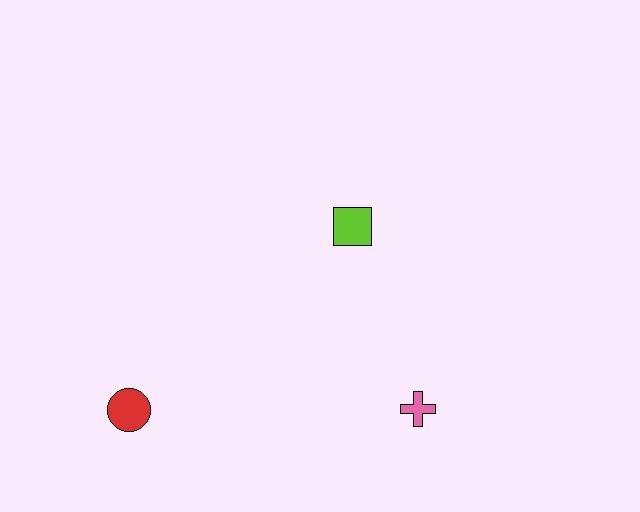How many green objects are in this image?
There are no green objects.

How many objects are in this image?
There are 3 objects.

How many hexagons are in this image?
There are no hexagons.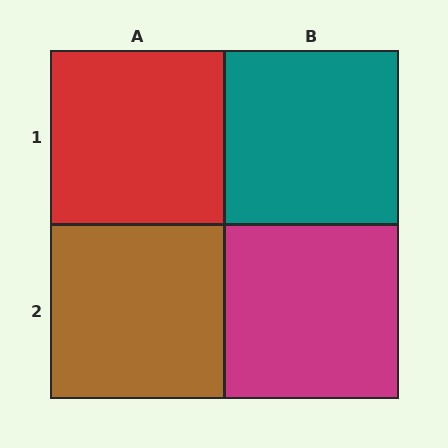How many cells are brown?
1 cell is brown.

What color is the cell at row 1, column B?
Teal.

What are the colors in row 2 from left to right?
Brown, magenta.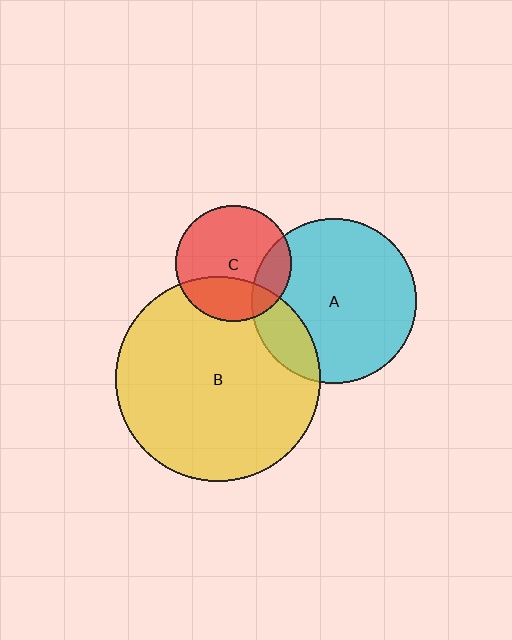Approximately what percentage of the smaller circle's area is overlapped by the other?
Approximately 20%.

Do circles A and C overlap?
Yes.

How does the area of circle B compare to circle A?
Approximately 1.5 times.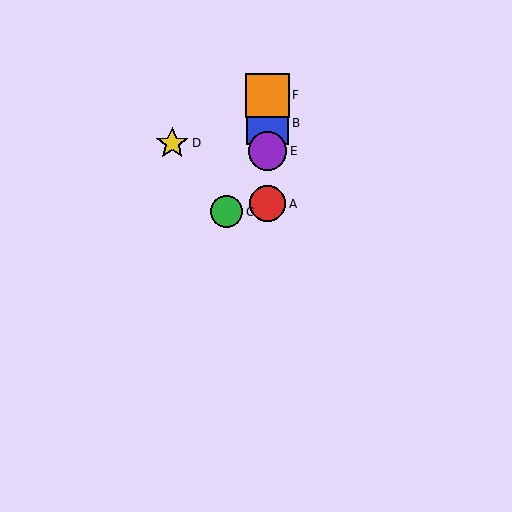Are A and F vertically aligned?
Yes, both are at x≈267.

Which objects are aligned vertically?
Objects A, B, E, F are aligned vertically.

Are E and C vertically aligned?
No, E is at x≈267 and C is at x≈227.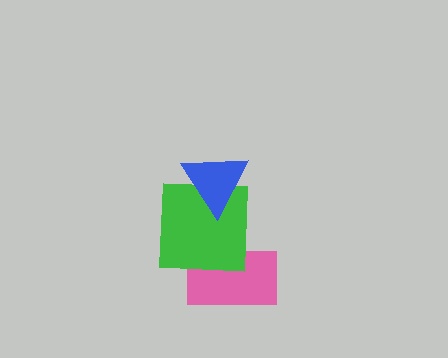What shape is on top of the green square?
The blue triangle is on top of the green square.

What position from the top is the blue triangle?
The blue triangle is 1st from the top.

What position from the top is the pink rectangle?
The pink rectangle is 3rd from the top.